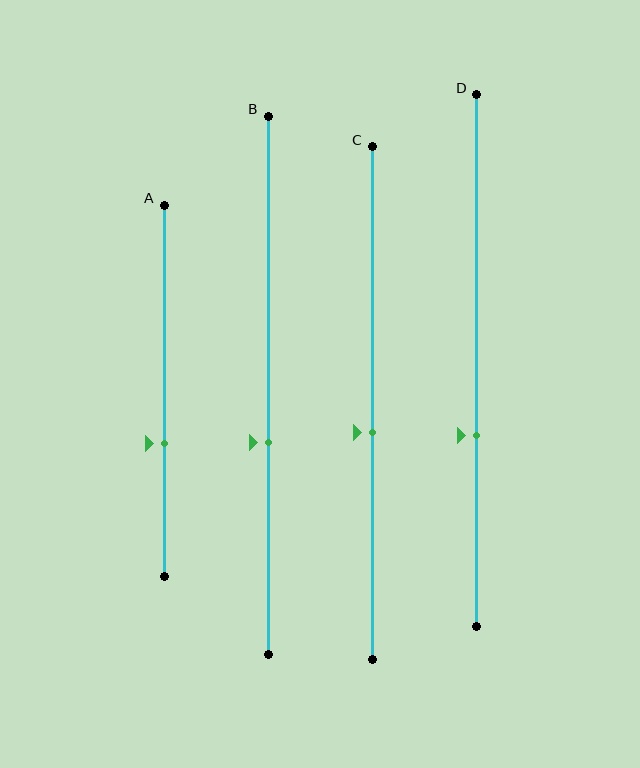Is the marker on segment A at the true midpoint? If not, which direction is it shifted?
No, the marker on segment A is shifted downward by about 14% of the segment length.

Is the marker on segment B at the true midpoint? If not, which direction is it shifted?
No, the marker on segment B is shifted downward by about 11% of the segment length.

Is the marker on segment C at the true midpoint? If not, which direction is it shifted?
No, the marker on segment C is shifted downward by about 6% of the segment length.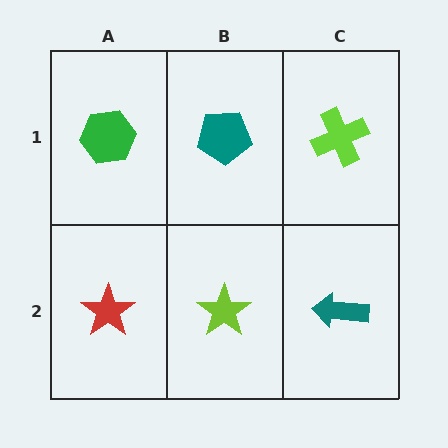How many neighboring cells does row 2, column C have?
2.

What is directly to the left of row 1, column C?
A teal pentagon.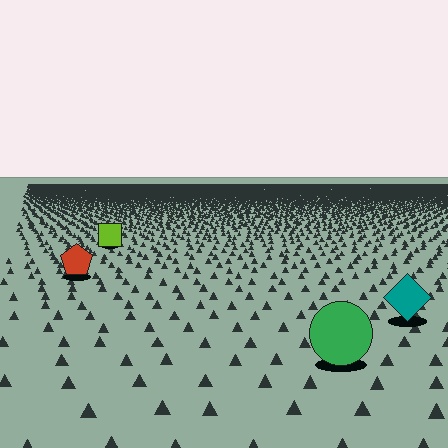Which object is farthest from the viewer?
The lime square is farthest from the viewer. It appears smaller and the ground texture around it is denser.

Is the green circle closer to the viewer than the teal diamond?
Yes. The green circle is closer — you can tell from the texture gradient: the ground texture is coarser near it.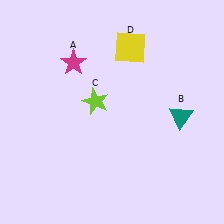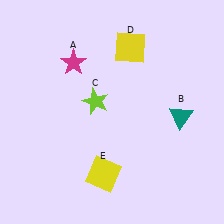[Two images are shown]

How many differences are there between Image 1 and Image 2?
There is 1 difference between the two images.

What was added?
A yellow square (E) was added in Image 2.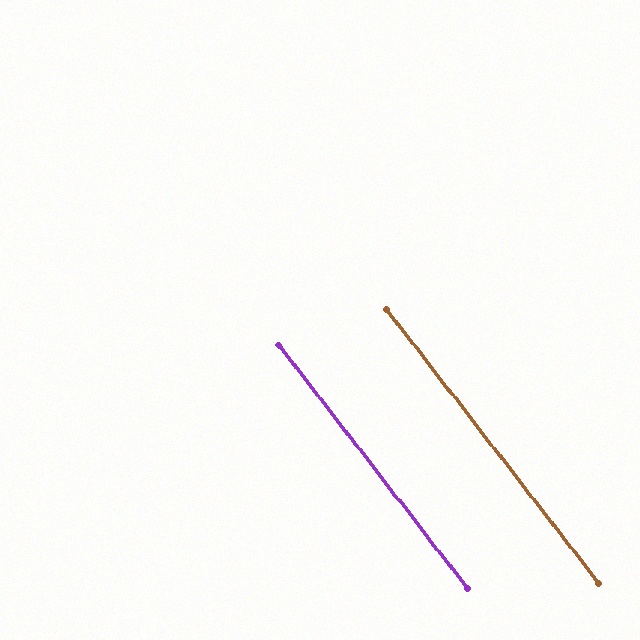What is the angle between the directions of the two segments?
Approximately 0 degrees.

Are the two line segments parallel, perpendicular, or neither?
Parallel — their directions differ by only 0.1°.